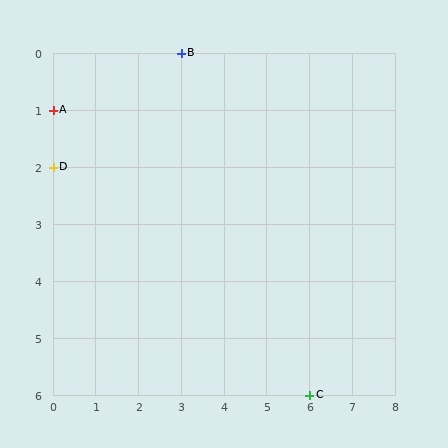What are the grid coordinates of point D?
Point D is at grid coordinates (0, 2).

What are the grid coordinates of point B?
Point B is at grid coordinates (3, 0).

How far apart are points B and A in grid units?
Points B and A are 3 columns and 1 row apart (about 3.2 grid units diagonally).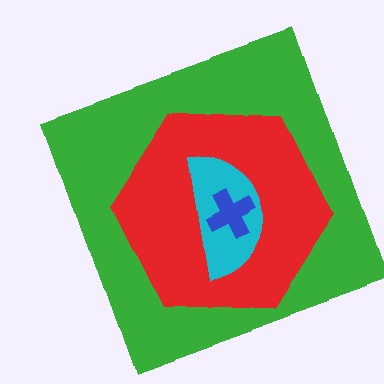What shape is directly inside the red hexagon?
The cyan semicircle.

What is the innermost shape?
The blue cross.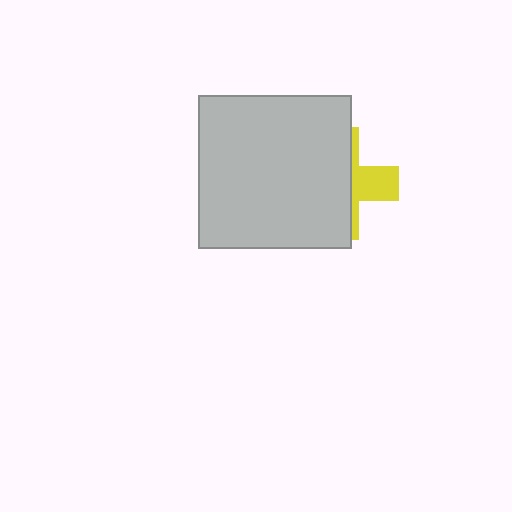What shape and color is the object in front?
The object in front is a light gray square.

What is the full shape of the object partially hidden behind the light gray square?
The partially hidden object is a yellow cross.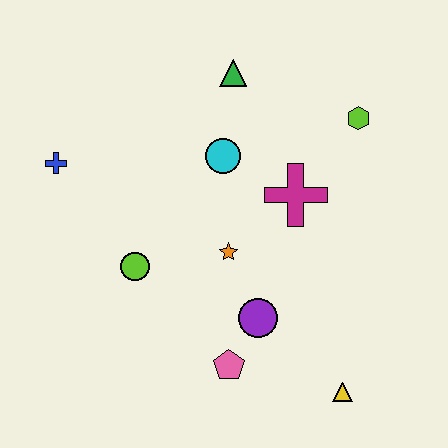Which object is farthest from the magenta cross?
The blue cross is farthest from the magenta cross.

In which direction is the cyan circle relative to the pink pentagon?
The cyan circle is above the pink pentagon.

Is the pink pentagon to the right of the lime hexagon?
No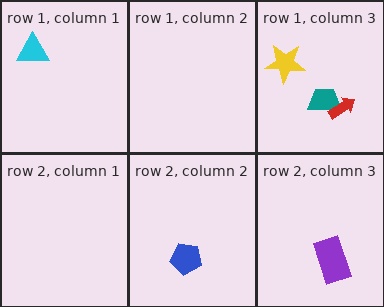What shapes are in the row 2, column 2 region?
The blue pentagon.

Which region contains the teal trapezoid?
The row 1, column 3 region.